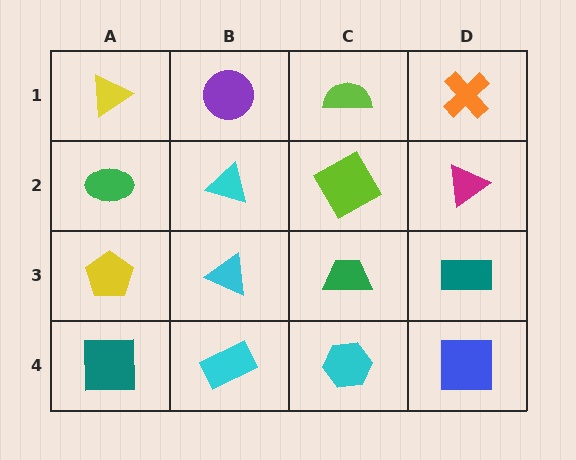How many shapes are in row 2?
4 shapes.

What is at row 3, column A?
A yellow pentagon.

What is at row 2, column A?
A green ellipse.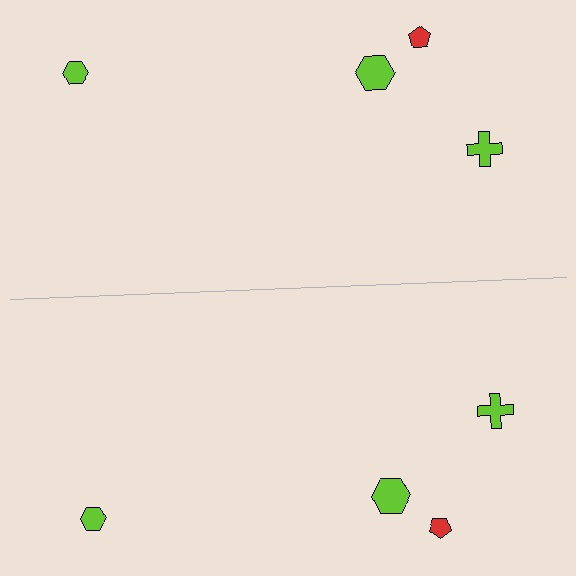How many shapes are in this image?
There are 8 shapes in this image.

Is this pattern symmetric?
Yes, this pattern has bilateral (reflection) symmetry.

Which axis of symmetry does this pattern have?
The pattern has a horizontal axis of symmetry running through the center of the image.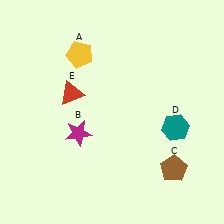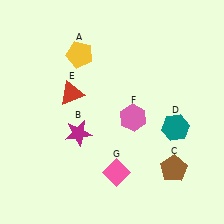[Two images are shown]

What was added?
A pink hexagon (F), a pink diamond (G) were added in Image 2.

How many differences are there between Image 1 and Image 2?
There are 2 differences between the two images.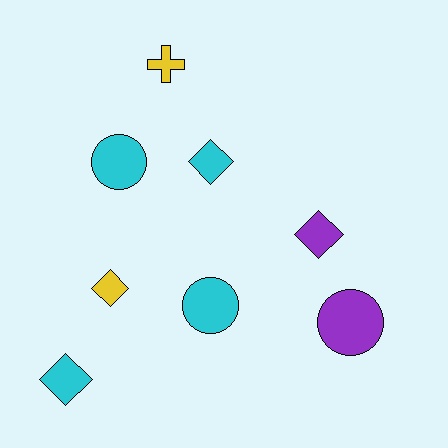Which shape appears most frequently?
Diamond, with 4 objects.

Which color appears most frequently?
Cyan, with 4 objects.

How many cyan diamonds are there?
There are 2 cyan diamonds.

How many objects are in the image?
There are 8 objects.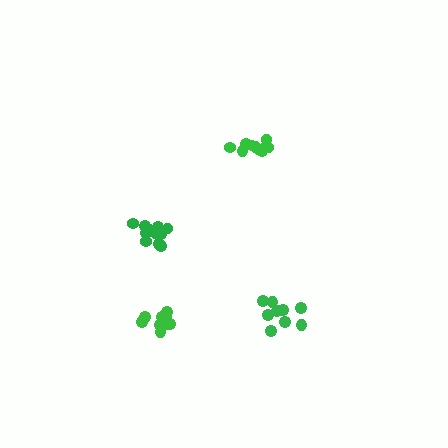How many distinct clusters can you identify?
There are 4 distinct clusters.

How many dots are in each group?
Group 1: 9 dots, Group 2: 10 dots, Group 3: 10 dots, Group 4: 11 dots (40 total).